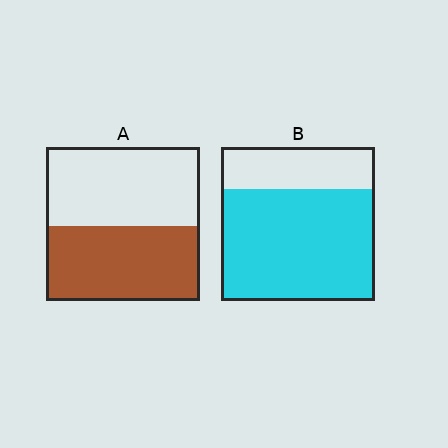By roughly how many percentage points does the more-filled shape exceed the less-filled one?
By roughly 25 percentage points (B over A).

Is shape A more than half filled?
Roughly half.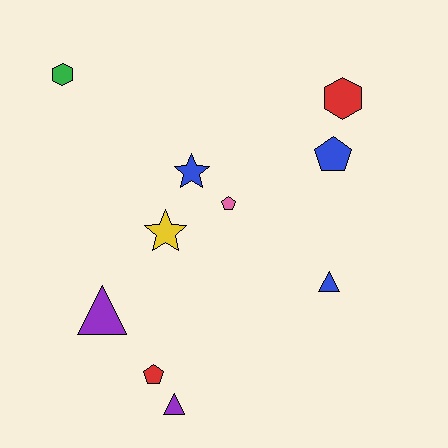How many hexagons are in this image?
There are 2 hexagons.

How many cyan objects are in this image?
There are no cyan objects.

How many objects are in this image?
There are 10 objects.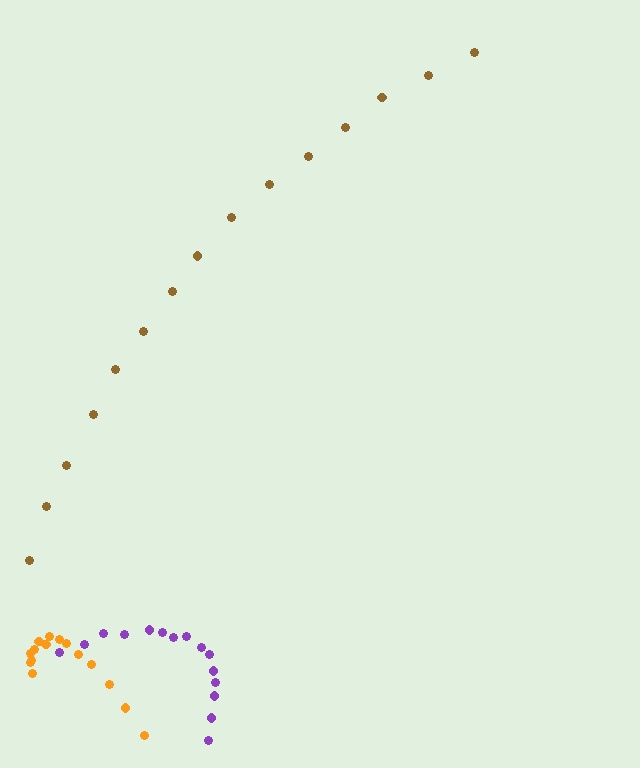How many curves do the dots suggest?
There are 3 distinct paths.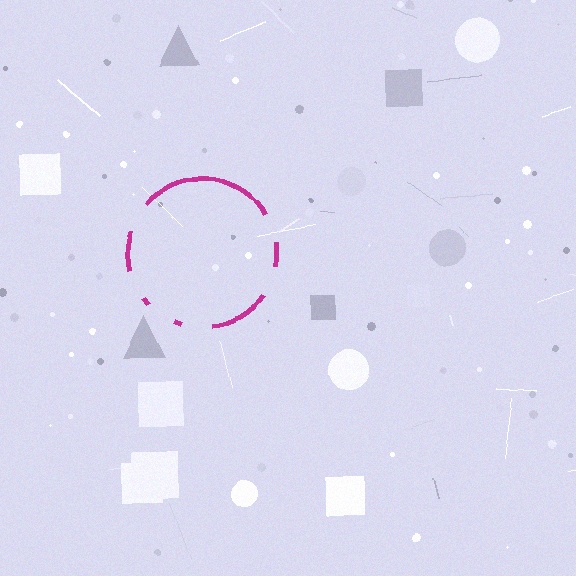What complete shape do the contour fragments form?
The contour fragments form a circle.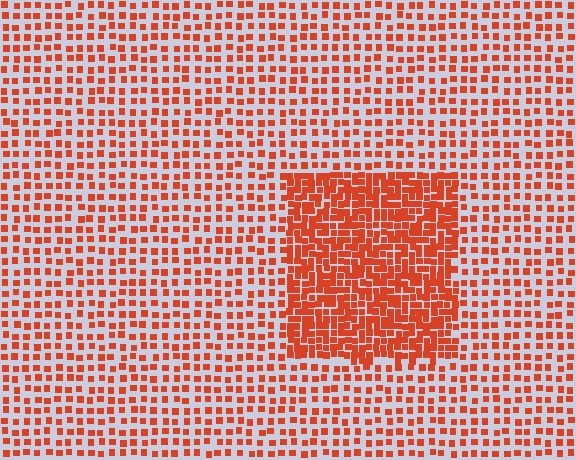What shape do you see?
I see a rectangle.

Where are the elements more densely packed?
The elements are more densely packed inside the rectangle boundary.